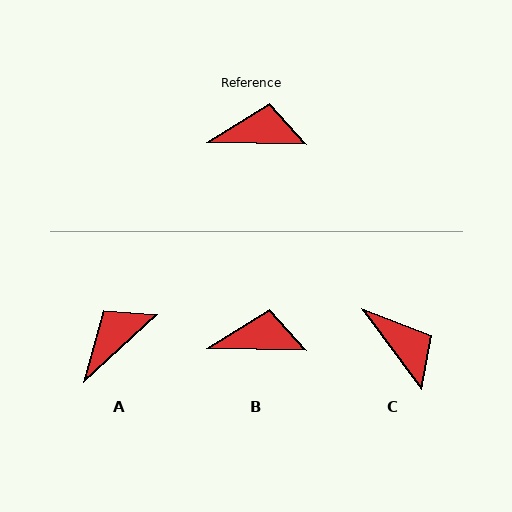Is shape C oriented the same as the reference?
No, it is off by about 52 degrees.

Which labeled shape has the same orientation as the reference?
B.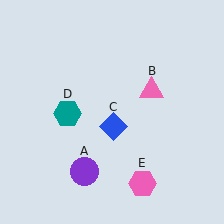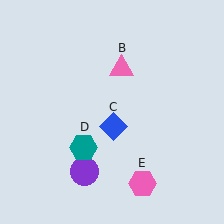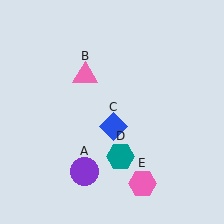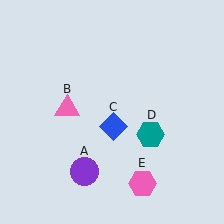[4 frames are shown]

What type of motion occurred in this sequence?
The pink triangle (object B), teal hexagon (object D) rotated counterclockwise around the center of the scene.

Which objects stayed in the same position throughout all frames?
Purple circle (object A) and blue diamond (object C) and pink hexagon (object E) remained stationary.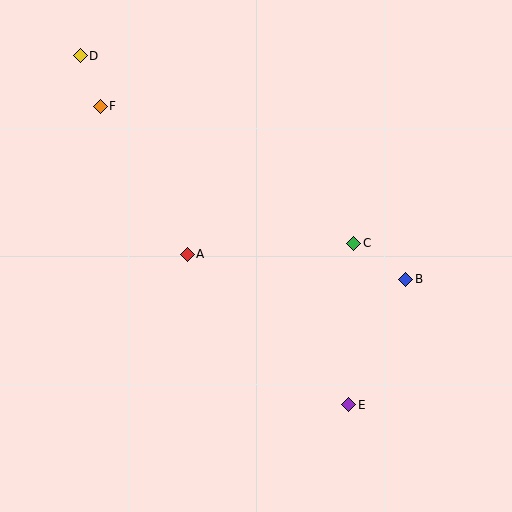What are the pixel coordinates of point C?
Point C is at (354, 243).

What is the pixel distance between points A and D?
The distance between A and D is 226 pixels.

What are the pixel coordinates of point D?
Point D is at (80, 56).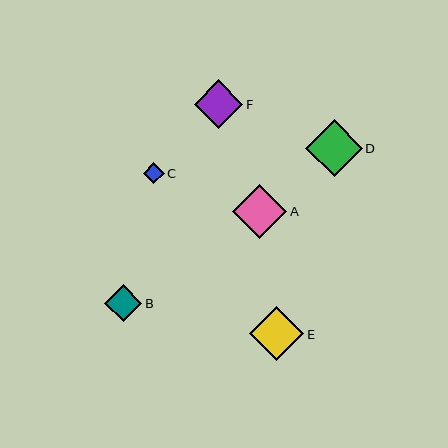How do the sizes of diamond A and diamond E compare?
Diamond A and diamond E are approximately the same size.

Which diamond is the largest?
Diamond D is the largest with a size of approximately 56 pixels.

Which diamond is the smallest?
Diamond C is the smallest with a size of approximately 21 pixels.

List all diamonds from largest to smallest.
From largest to smallest: D, A, E, F, B, C.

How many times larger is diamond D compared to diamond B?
Diamond D is approximately 1.5 times the size of diamond B.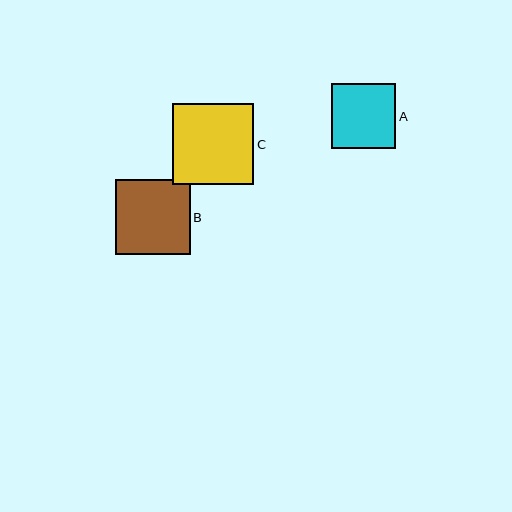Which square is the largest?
Square C is the largest with a size of approximately 81 pixels.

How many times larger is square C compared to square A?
Square C is approximately 1.3 times the size of square A.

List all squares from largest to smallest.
From largest to smallest: C, B, A.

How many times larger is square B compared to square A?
Square B is approximately 1.2 times the size of square A.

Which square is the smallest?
Square A is the smallest with a size of approximately 64 pixels.